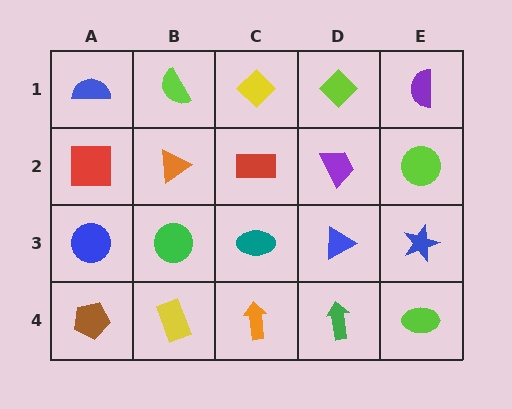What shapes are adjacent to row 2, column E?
A purple semicircle (row 1, column E), a blue star (row 3, column E), a purple trapezoid (row 2, column D).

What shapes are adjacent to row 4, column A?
A blue circle (row 3, column A), a yellow rectangle (row 4, column B).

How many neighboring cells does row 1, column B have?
3.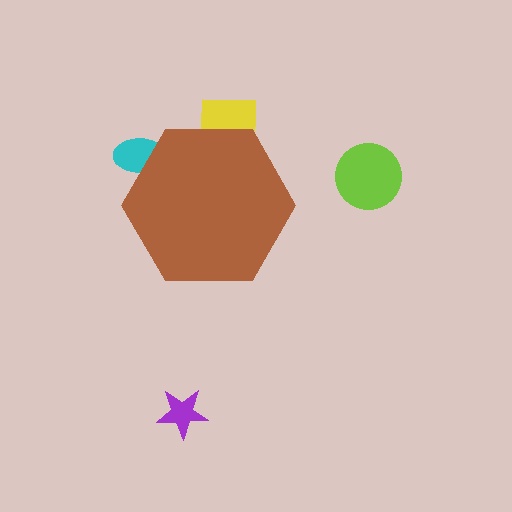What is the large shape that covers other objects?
A brown hexagon.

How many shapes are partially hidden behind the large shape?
2 shapes are partially hidden.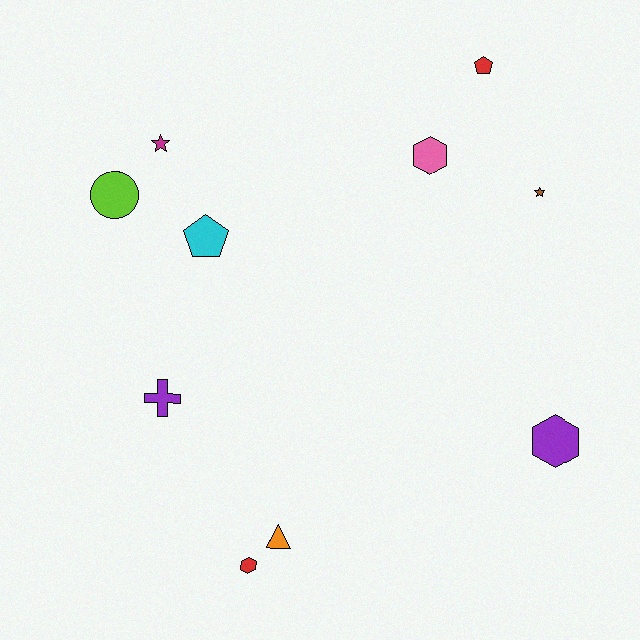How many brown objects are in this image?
There is 1 brown object.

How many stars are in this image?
There are 2 stars.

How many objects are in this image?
There are 10 objects.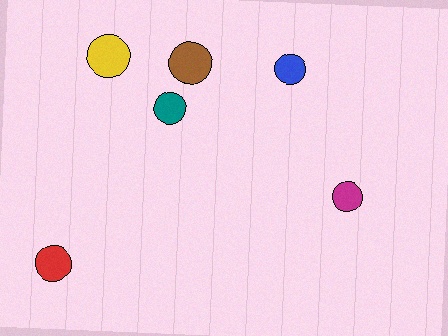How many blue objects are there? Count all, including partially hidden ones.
There is 1 blue object.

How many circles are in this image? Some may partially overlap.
There are 6 circles.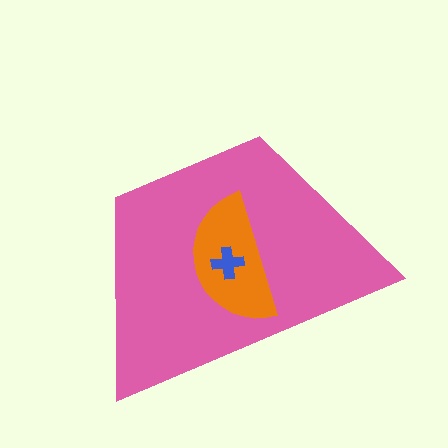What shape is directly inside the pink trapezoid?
The orange semicircle.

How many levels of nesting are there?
3.